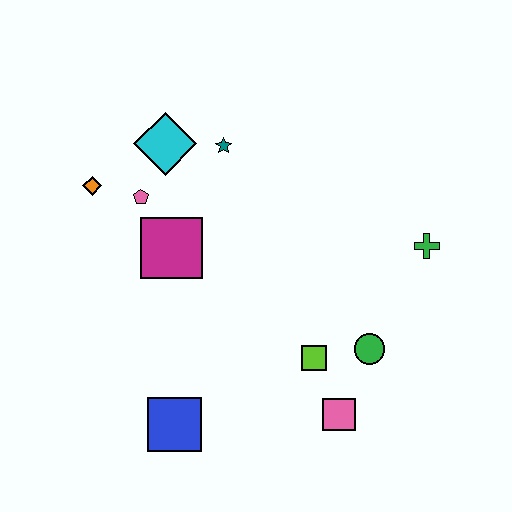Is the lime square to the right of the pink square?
No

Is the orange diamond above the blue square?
Yes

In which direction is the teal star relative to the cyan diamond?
The teal star is to the right of the cyan diamond.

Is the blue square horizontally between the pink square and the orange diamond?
Yes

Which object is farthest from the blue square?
The green cross is farthest from the blue square.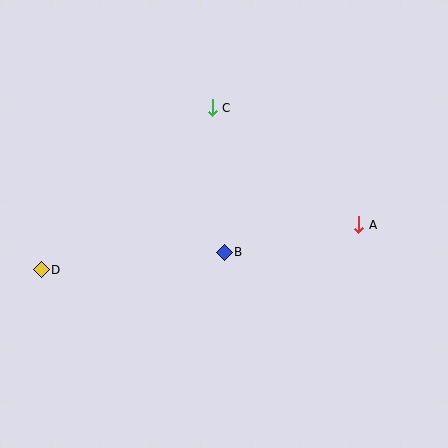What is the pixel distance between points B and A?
The distance between B and A is 137 pixels.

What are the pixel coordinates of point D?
Point D is at (41, 270).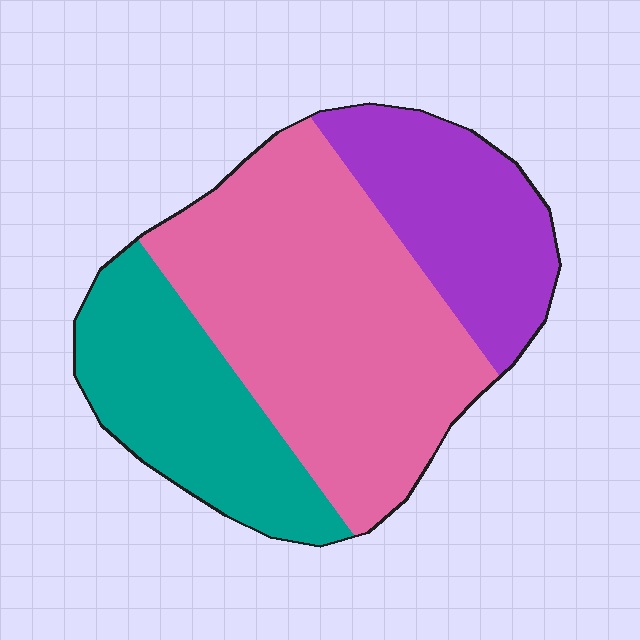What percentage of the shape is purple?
Purple covers around 25% of the shape.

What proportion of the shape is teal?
Teal takes up about one quarter (1/4) of the shape.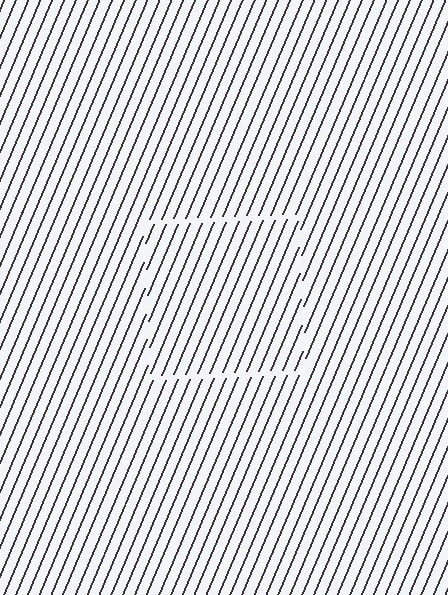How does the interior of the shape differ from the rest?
The interior of the shape contains the same grating, shifted by half a period — the contour is defined by the phase discontinuity where line-ends from the inner and outer gratings abut.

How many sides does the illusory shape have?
4 sides — the line-ends trace a square.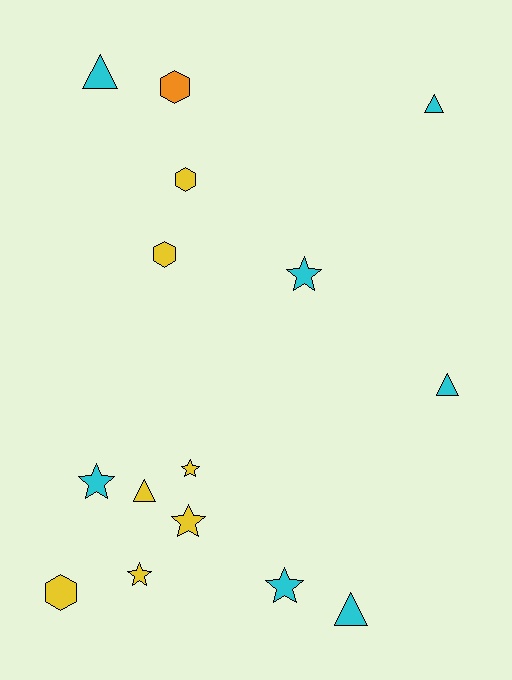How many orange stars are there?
There are no orange stars.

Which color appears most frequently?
Cyan, with 7 objects.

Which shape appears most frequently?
Star, with 6 objects.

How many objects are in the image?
There are 15 objects.